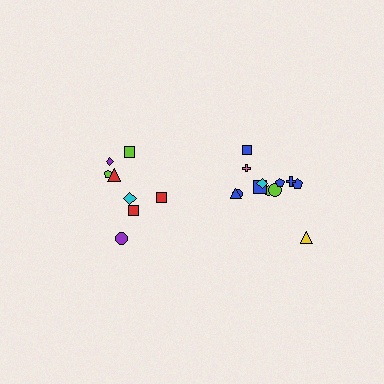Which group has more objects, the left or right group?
The right group.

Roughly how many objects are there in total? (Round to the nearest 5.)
Roughly 20 objects in total.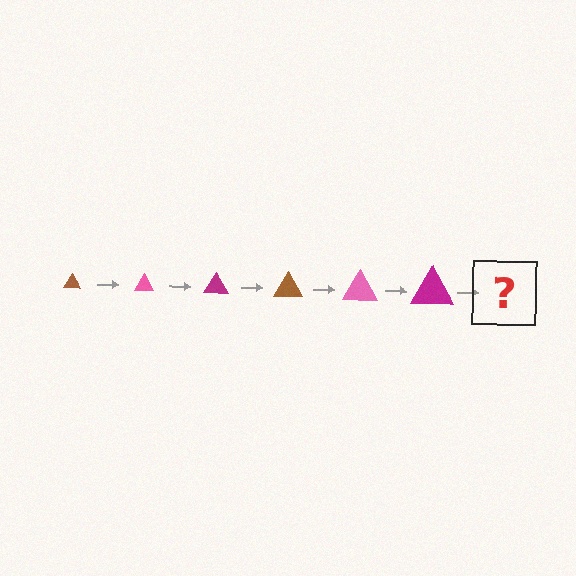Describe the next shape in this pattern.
It should be a brown triangle, larger than the previous one.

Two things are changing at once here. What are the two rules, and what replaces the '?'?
The two rules are that the triangle grows larger each step and the color cycles through brown, pink, and magenta. The '?' should be a brown triangle, larger than the previous one.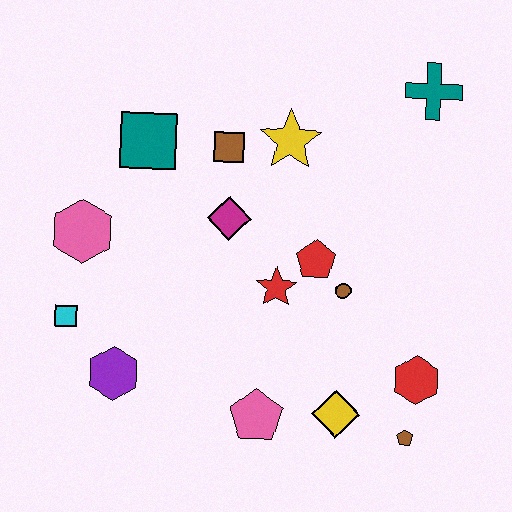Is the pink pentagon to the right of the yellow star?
No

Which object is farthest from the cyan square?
The teal cross is farthest from the cyan square.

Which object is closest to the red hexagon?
The brown pentagon is closest to the red hexagon.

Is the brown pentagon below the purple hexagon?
Yes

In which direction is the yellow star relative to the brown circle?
The yellow star is above the brown circle.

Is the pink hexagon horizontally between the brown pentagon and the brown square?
No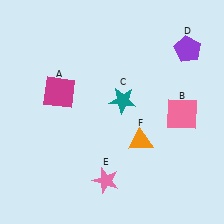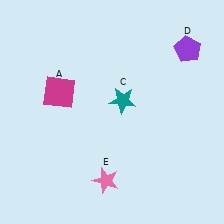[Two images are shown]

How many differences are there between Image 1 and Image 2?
There are 2 differences between the two images.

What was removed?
The orange triangle (F), the pink square (B) were removed in Image 2.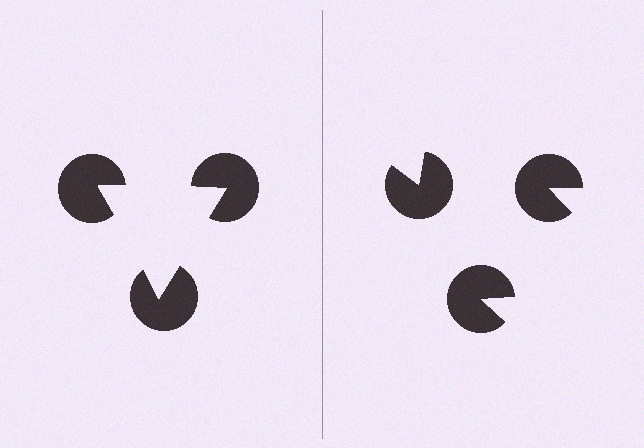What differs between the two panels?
The pac-man discs are positioned identically on both sides; only the wedge orientations differ. On the left they align to a triangle; on the right they are misaligned.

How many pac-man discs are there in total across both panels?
6 — 3 on each side.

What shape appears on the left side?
An illusory triangle.